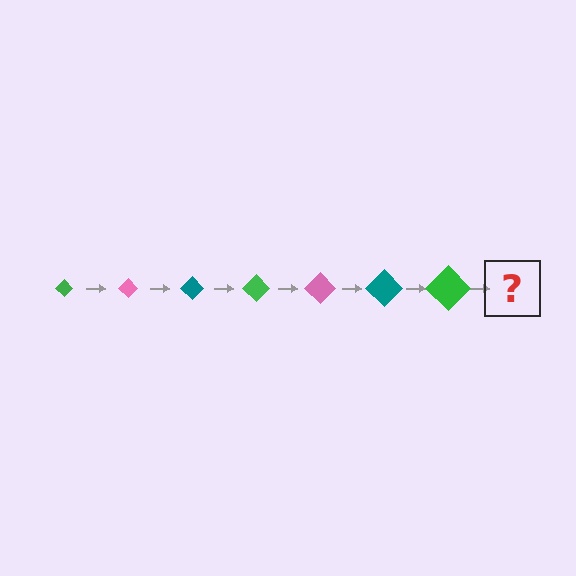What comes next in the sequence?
The next element should be a pink diamond, larger than the previous one.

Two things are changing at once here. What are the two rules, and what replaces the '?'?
The two rules are that the diamond grows larger each step and the color cycles through green, pink, and teal. The '?' should be a pink diamond, larger than the previous one.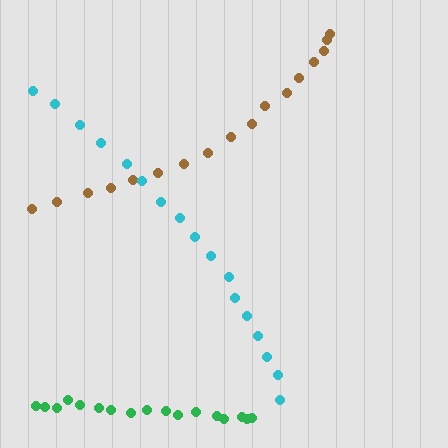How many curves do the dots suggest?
There are 3 distinct paths.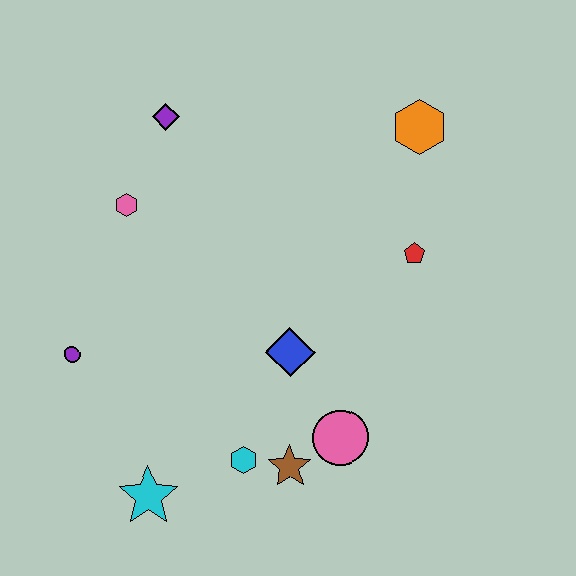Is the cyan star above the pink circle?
No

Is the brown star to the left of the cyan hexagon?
No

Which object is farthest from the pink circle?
The purple diamond is farthest from the pink circle.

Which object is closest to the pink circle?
The brown star is closest to the pink circle.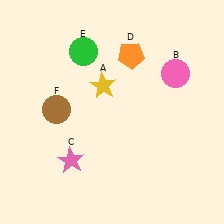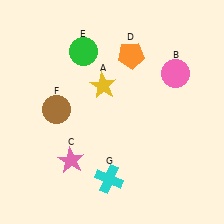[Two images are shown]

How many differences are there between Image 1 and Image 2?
There is 1 difference between the two images.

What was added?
A cyan cross (G) was added in Image 2.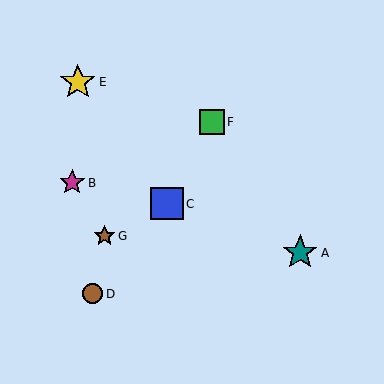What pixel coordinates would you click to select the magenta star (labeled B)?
Click at (72, 183) to select the magenta star B.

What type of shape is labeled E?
Shape E is a yellow star.